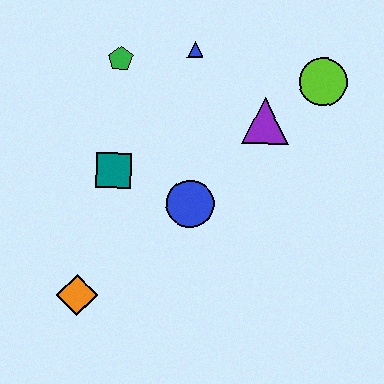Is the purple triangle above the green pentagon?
No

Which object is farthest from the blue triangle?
The orange diamond is farthest from the blue triangle.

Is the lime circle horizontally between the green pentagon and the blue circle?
No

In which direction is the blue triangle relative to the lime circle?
The blue triangle is to the left of the lime circle.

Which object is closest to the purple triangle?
The lime circle is closest to the purple triangle.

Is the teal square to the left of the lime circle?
Yes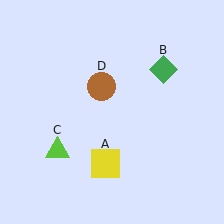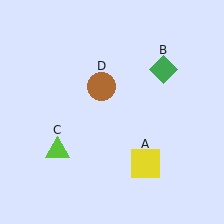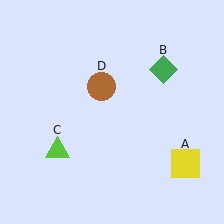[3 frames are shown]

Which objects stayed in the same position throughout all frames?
Green diamond (object B) and lime triangle (object C) and brown circle (object D) remained stationary.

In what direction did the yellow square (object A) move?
The yellow square (object A) moved right.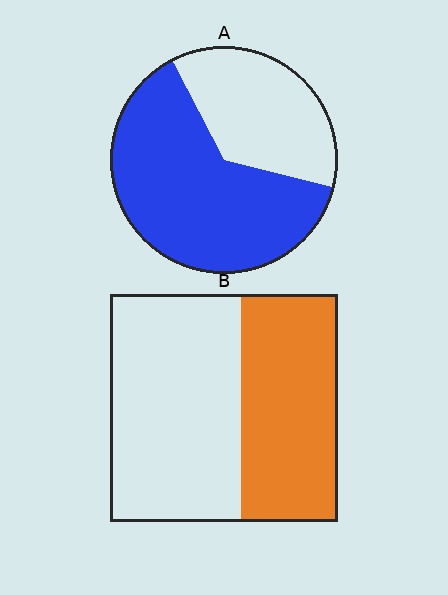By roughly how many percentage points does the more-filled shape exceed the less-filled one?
By roughly 20 percentage points (A over B).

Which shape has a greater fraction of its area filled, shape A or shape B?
Shape A.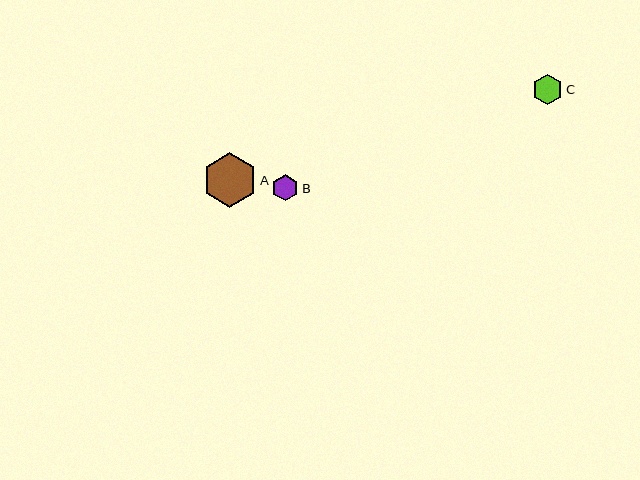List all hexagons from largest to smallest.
From largest to smallest: A, C, B.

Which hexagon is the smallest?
Hexagon B is the smallest with a size of approximately 26 pixels.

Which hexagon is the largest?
Hexagon A is the largest with a size of approximately 55 pixels.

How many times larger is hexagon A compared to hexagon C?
Hexagon A is approximately 1.8 times the size of hexagon C.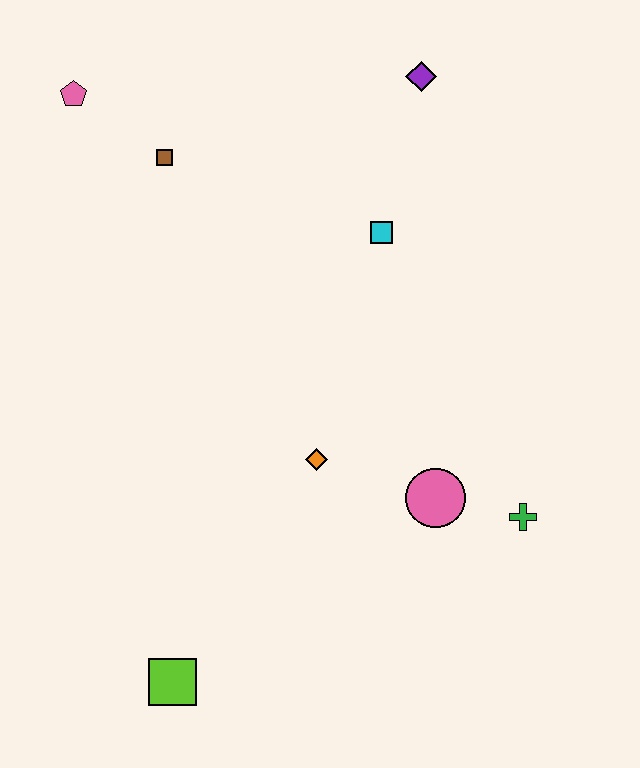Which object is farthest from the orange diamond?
The pink pentagon is farthest from the orange diamond.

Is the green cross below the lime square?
No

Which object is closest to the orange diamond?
The pink circle is closest to the orange diamond.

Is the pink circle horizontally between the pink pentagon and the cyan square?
No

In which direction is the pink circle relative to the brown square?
The pink circle is below the brown square.